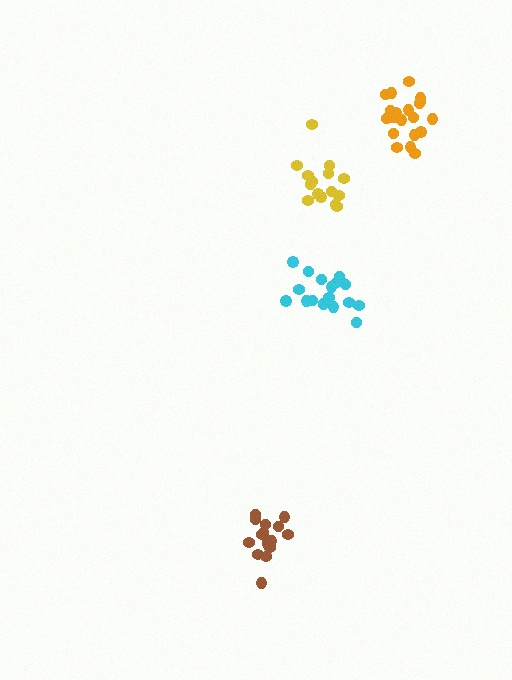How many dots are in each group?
Group 1: 21 dots, Group 2: 20 dots, Group 3: 19 dots, Group 4: 15 dots (75 total).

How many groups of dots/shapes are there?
There are 4 groups.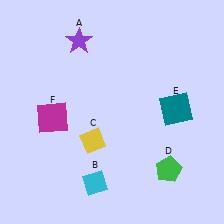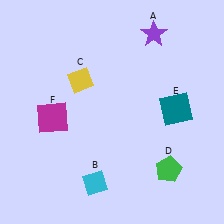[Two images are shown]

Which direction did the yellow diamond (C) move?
The yellow diamond (C) moved up.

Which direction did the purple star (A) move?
The purple star (A) moved right.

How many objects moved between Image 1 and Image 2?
2 objects moved between the two images.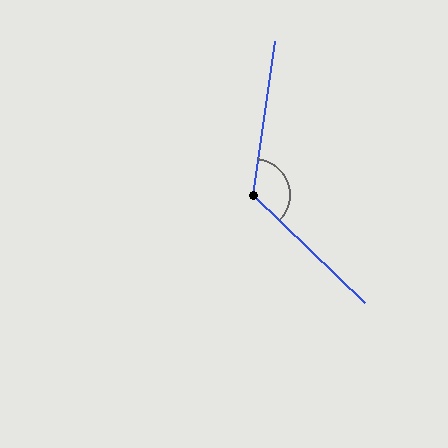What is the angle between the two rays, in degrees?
Approximately 126 degrees.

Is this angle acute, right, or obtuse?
It is obtuse.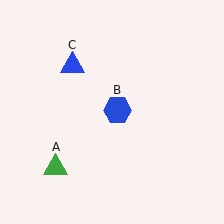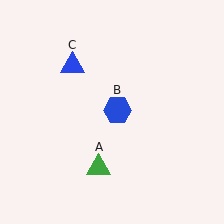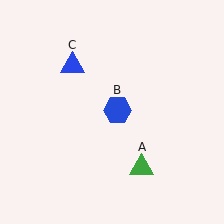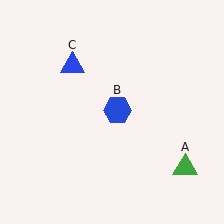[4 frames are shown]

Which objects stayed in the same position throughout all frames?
Blue hexagon (object B) and blue triangle (object C) remained stationary.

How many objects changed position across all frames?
1 object changed position: green triangle (object A).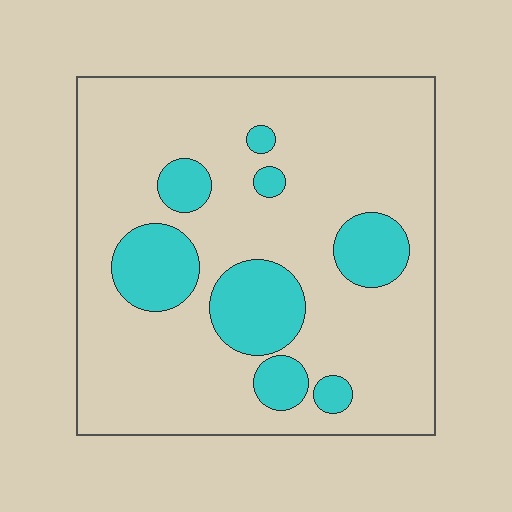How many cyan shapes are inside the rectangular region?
8.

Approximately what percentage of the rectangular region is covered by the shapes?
Approximately 20%.